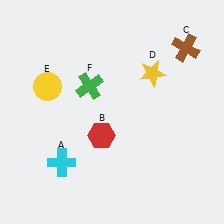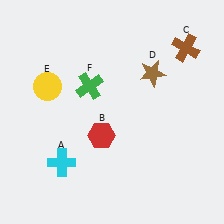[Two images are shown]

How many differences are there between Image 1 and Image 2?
There is 1 difference between the two images.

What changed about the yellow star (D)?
In Image 1, D is yellow. In Image 2, it changed to brown.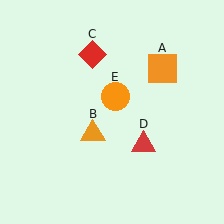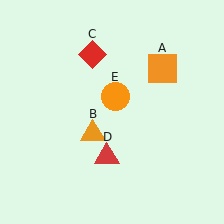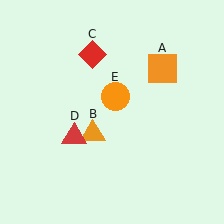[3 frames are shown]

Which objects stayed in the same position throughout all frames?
Orange square (object A) and orange triangle (object B) and red diamond (object C) and orange circle (object E) remained stationary.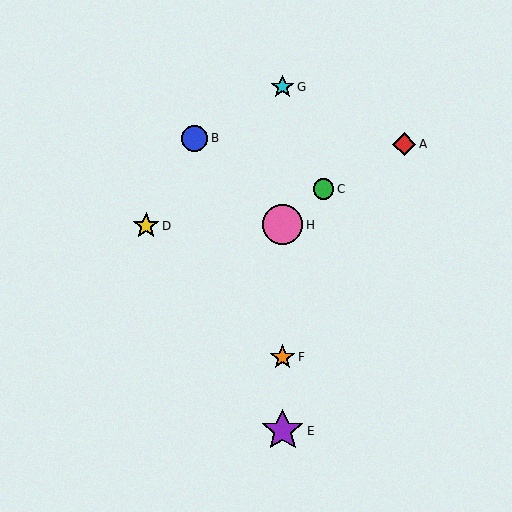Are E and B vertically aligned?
No, E is at x≈283 and B is at x≈195.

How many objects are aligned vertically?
4 objects (E, F, G, H) are aligned vertically.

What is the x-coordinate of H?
Object H is at x≈283.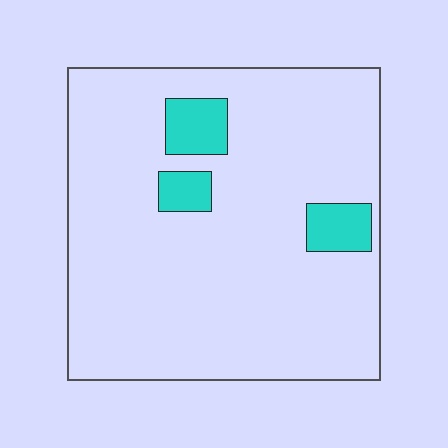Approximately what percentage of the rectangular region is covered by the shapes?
Approximately 10%.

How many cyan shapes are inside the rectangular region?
3.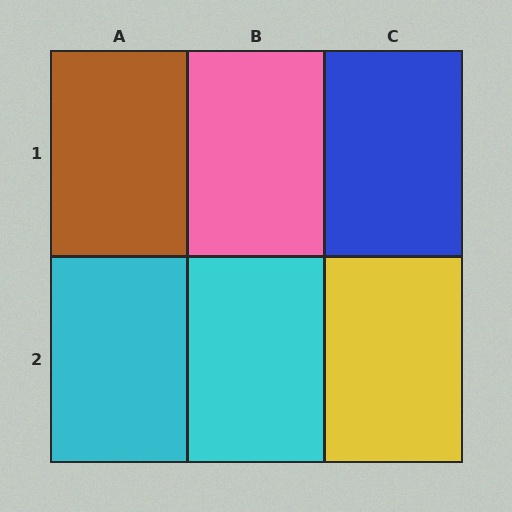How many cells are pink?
1 cell is pink.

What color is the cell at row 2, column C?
Yellow.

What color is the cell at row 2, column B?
Cyan.